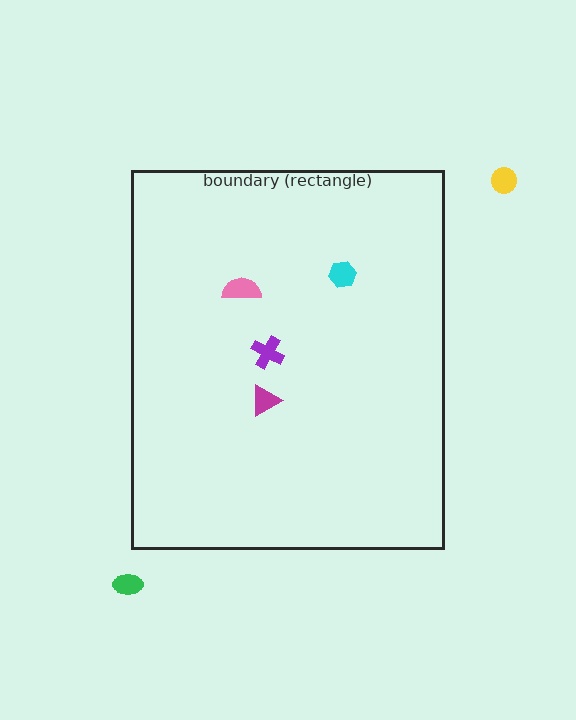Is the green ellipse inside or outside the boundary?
Outside.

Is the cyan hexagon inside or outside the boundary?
Inside.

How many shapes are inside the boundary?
4 inside, 2 outside.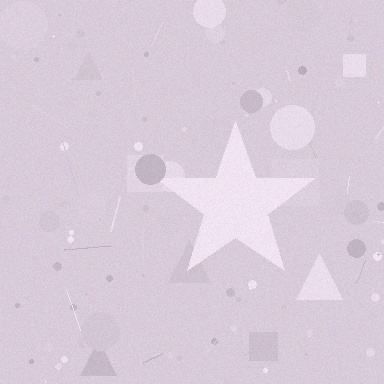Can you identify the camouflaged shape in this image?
The camouflaged shape is a star.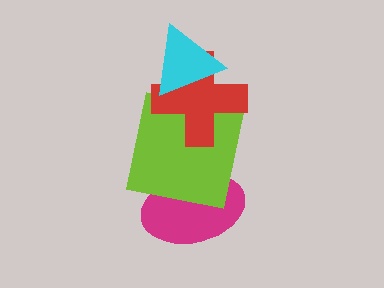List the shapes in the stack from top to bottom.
From top to bottom: the cyan triangle, the red cross, the lime square, the magenta ellipse.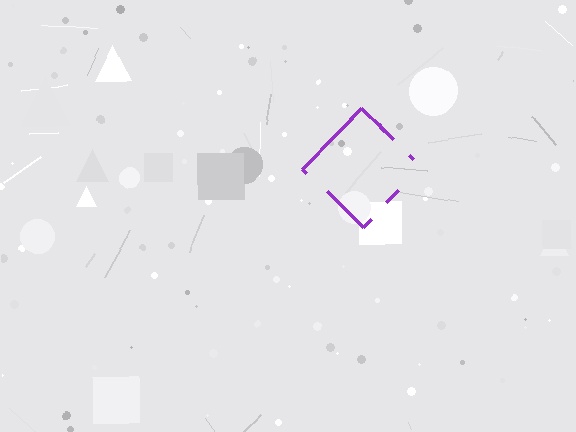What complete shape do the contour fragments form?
The contour fragments form a diamond.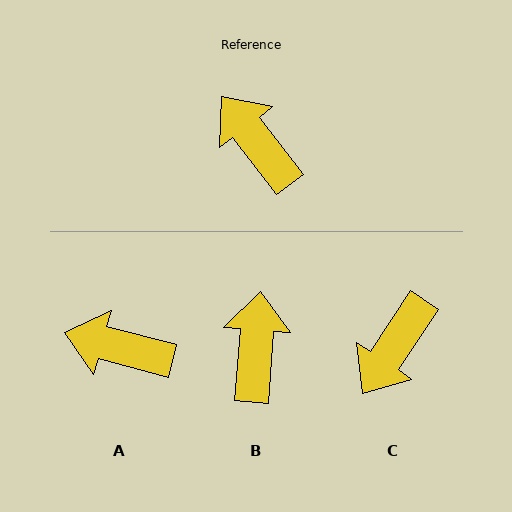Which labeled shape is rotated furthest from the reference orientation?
C, about 109 degrees away.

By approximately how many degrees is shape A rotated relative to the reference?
Approximately 37 degrees counter-clockwise.